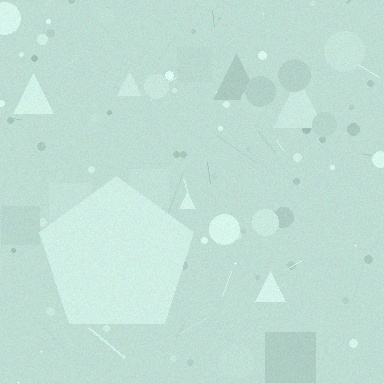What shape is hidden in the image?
A pentagon is hidden in the image.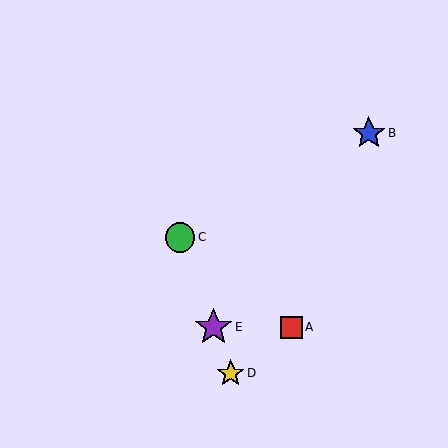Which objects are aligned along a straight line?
Objects C, D, E are aligned along a straight line.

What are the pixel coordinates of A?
Object A is at (292, 327).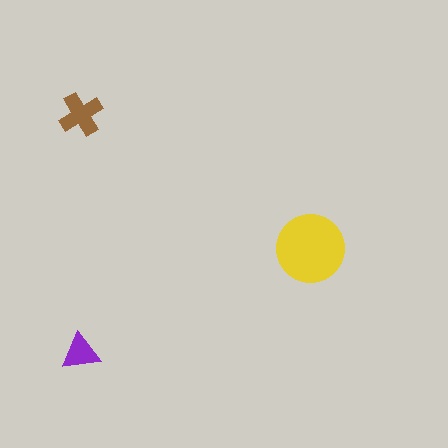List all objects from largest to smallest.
The yellow circle, the brown cross, the purple triangle.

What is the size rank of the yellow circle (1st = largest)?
1st.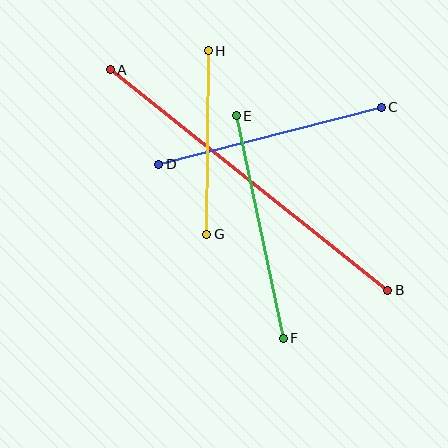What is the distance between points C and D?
The distance is approximately 230 pixels.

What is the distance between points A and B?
The distance is approximately 354 pixels.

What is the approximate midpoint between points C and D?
The midpoint is at approximately (270, 136) pixels.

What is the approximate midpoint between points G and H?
The midpoint is at approximately (208, 142) pixels.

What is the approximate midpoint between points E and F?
The midpoint is at approximately (260, 227) pixels.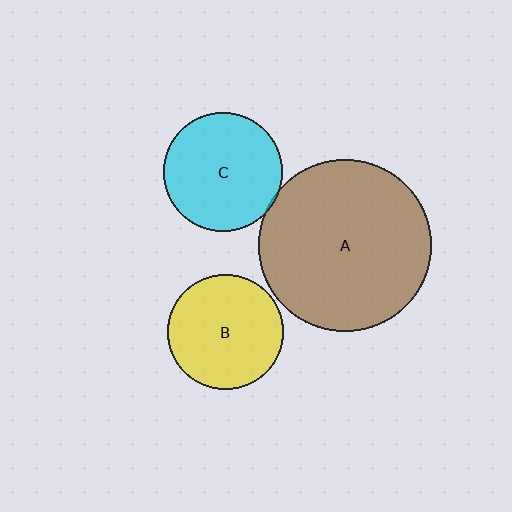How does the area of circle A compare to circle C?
Approximately 2.1 times.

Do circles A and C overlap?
Yes.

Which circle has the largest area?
Circle A (brown).